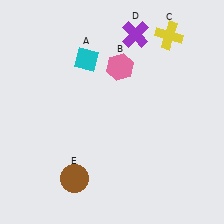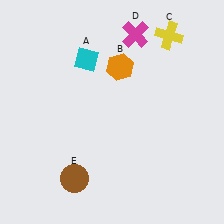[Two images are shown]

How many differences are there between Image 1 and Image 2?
There are 2 differences between the two images.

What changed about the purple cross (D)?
In Image 1, D is purple. In Image 2, it changed to magenta.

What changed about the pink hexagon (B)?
In Image 1, B is pink. In Image 2, it changed to orange.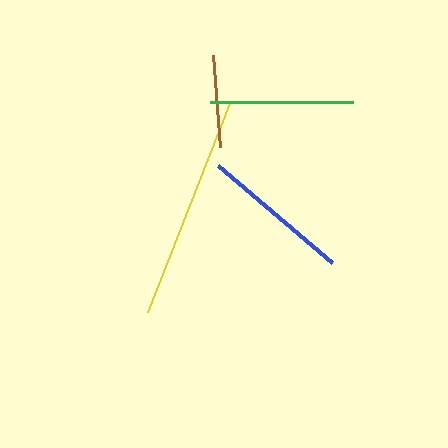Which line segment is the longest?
The yellow line is the longest at approximately 224 pixels.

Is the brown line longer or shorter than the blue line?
The blue line is longer than the brown line.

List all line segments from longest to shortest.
From longest to shortest: yellow, blue, green, brown.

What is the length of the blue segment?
The blue segment is approximately 149 pixels long.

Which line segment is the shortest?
The brown line is the shortest at approximately 93 pixels.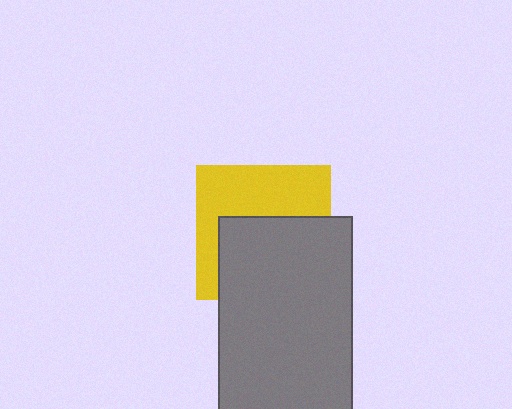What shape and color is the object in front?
The object in front is a gray rectangle.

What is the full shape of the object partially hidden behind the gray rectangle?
The partially hidden object is a yellow square.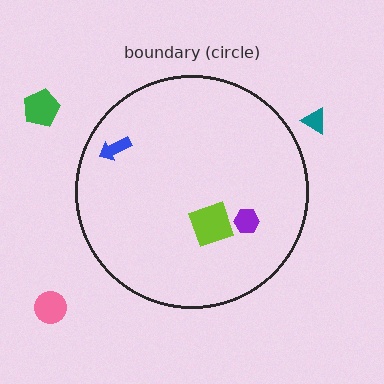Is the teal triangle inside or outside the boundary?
Outside.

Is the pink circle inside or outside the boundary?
Outside.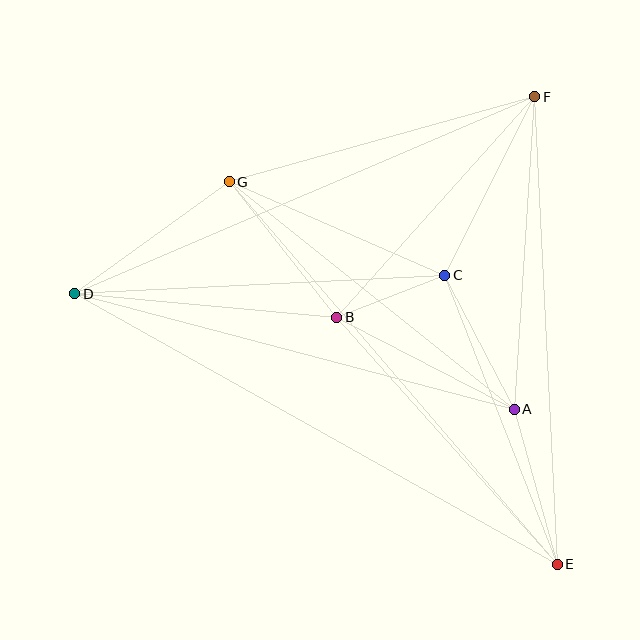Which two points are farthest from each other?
Points D and E are farthest from each other.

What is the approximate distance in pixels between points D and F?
The distance between D and F is approximately 500 pixels.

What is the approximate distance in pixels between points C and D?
The distance between C and D is approximately 370 pixels.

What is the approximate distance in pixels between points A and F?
The distance between A and F is approximately 313 pixels.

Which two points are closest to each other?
Points B and C are closest to each other.